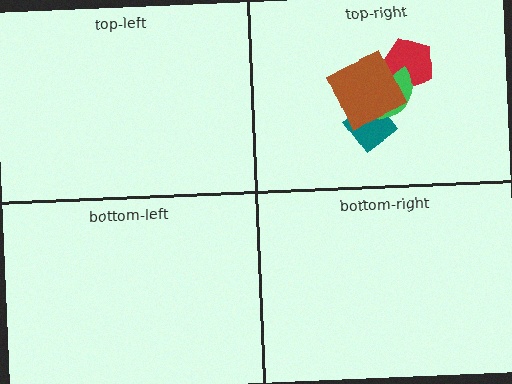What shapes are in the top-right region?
The teal diamond, the red pentagon, the green semicircle, the brown square.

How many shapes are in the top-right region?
4.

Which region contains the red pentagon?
The top-right region.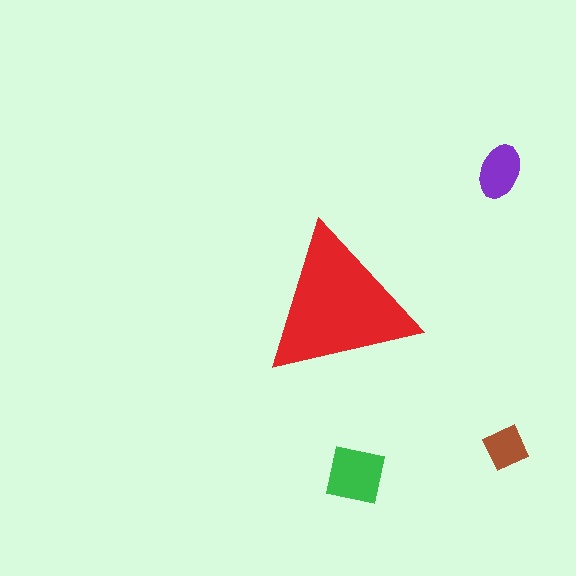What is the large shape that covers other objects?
A red triangle.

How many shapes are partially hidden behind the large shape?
0 shapes are partially hidden.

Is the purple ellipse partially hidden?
No, the purple ellipse is fully visible.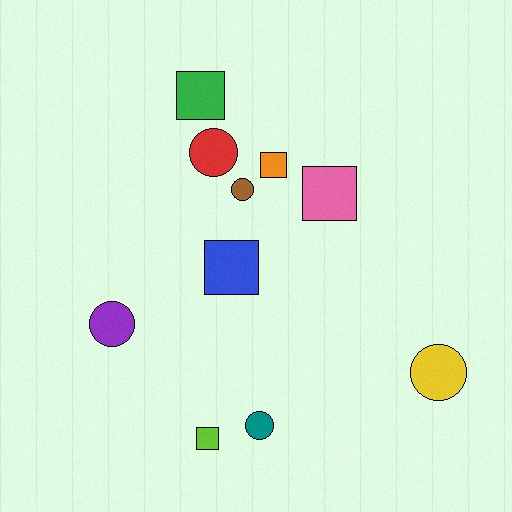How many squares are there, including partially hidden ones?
There are 5 squares.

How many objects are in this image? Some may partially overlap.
There are 10 objects.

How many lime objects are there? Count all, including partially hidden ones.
There is 1 lime object.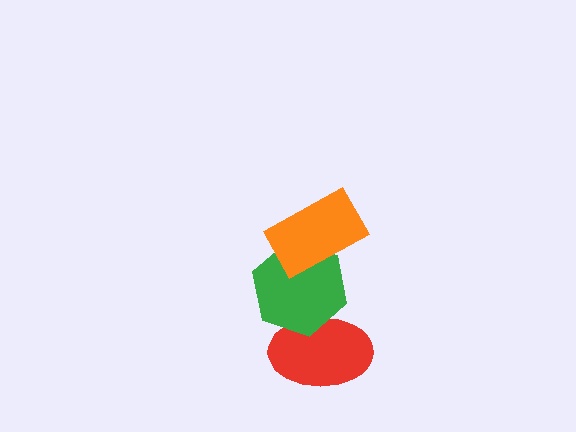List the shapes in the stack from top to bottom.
From top to bottom: the orange rectangle, the green hexagon, the red ellipse.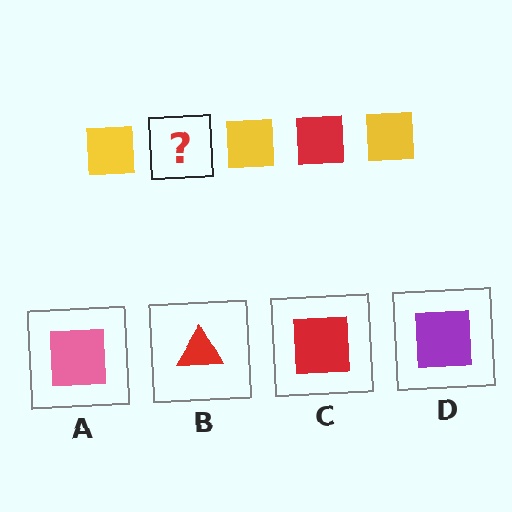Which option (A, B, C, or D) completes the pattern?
C.